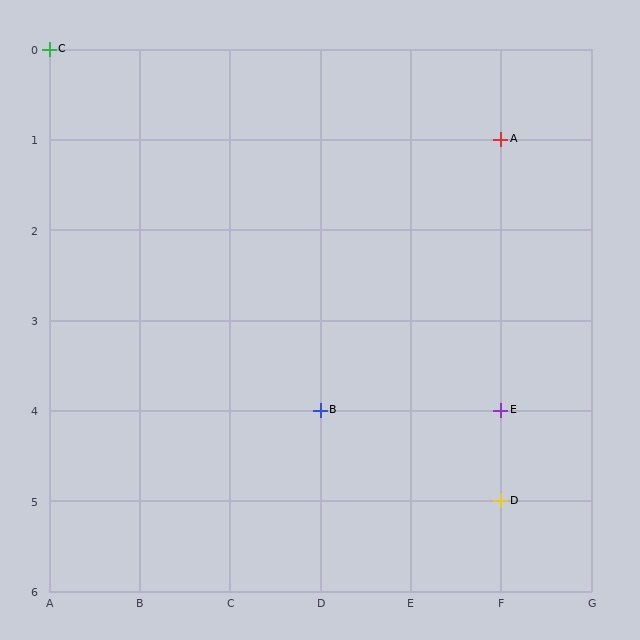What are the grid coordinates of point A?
Point A is at grid coordinates (F, 1).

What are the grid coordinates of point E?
Point E is at grid coordinates (F, 4).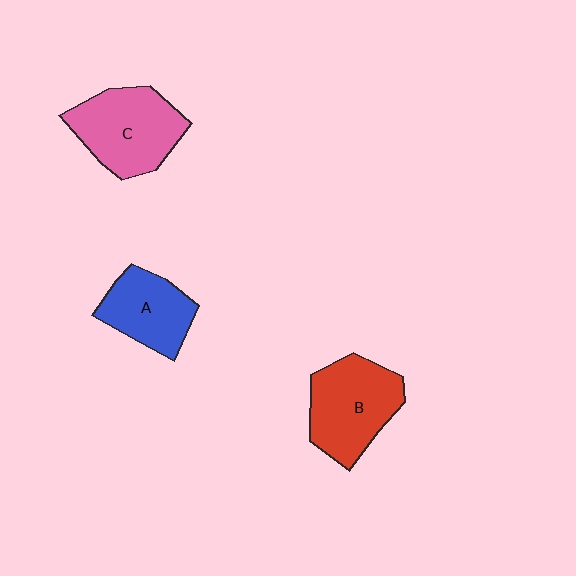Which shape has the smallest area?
Shape A (blue).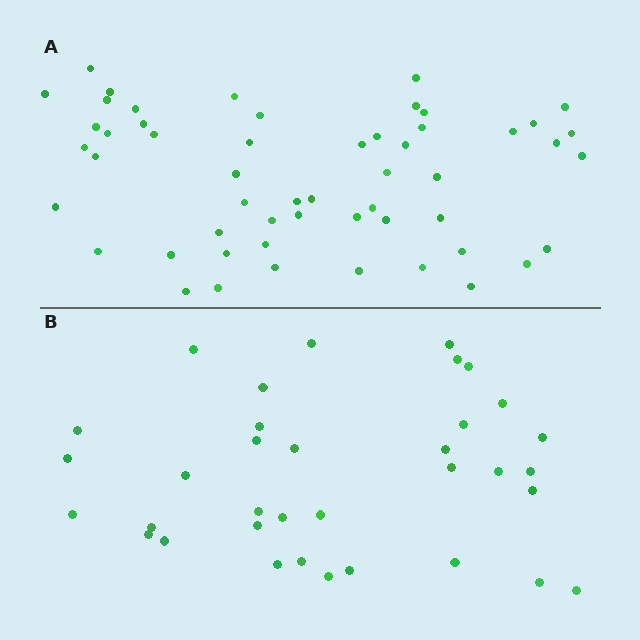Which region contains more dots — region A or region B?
Region A (the top region) has more dots.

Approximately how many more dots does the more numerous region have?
Region A has approximately 20 more dots than region B.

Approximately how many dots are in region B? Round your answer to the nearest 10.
About 40 dots. (The exact count is 35, which rounds to 40.)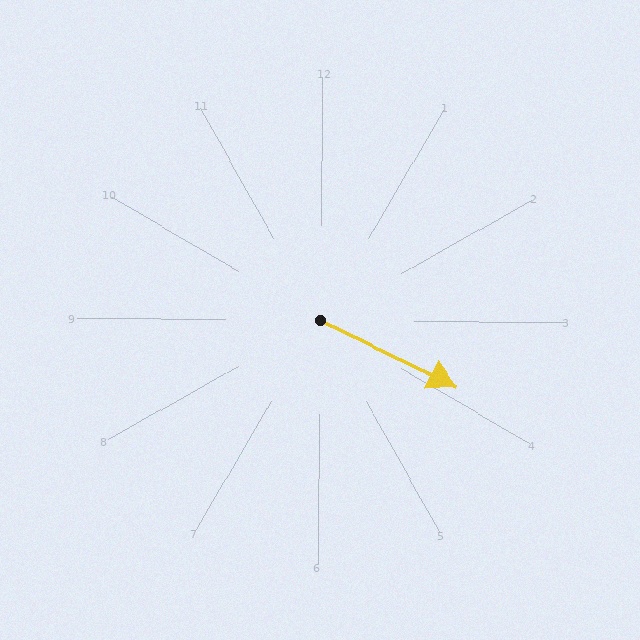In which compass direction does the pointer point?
Southeast.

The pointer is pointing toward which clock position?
Roughly 4 o'clock.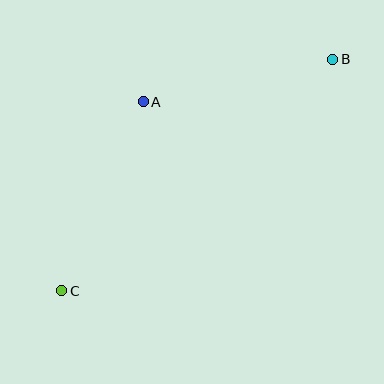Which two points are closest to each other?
Points A and B are closest to each other.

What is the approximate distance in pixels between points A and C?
The distance between A and C is approximately 206 pixels.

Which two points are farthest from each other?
Points B and C are farthest from each other.